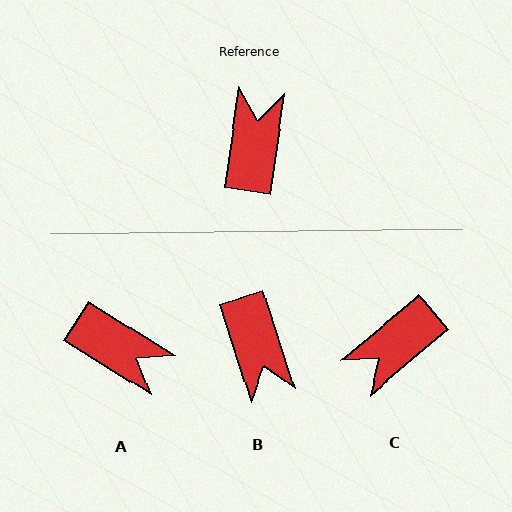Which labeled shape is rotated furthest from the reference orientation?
B, about 154 degrees away.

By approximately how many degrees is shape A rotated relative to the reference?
Approximately 114 degrees clockwise.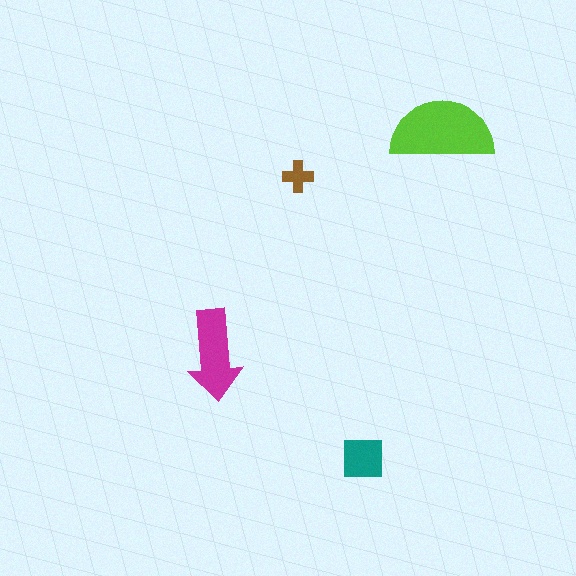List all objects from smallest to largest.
The brown cross, the teal square, the magenta arrow, the lime semicircle.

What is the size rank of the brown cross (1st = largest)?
4th.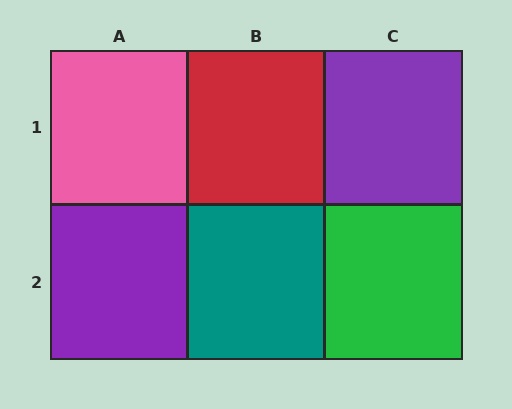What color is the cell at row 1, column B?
Red.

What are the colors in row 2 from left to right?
Purple, teal, green.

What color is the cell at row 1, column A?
Pink.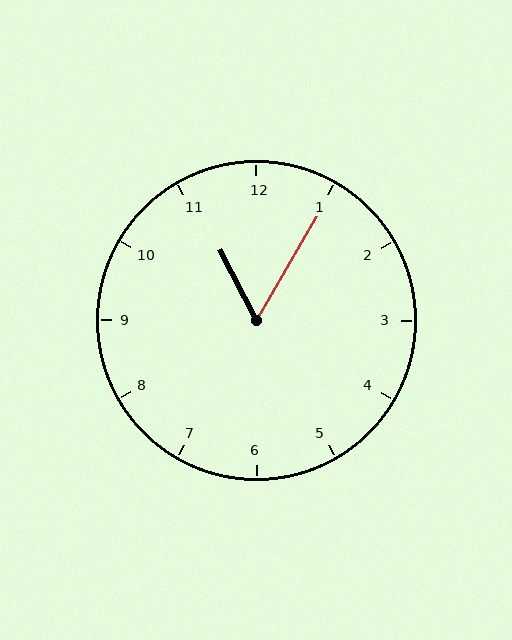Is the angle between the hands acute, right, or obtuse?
It is acute.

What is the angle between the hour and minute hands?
Approximately 58 degrees.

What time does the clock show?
11:05.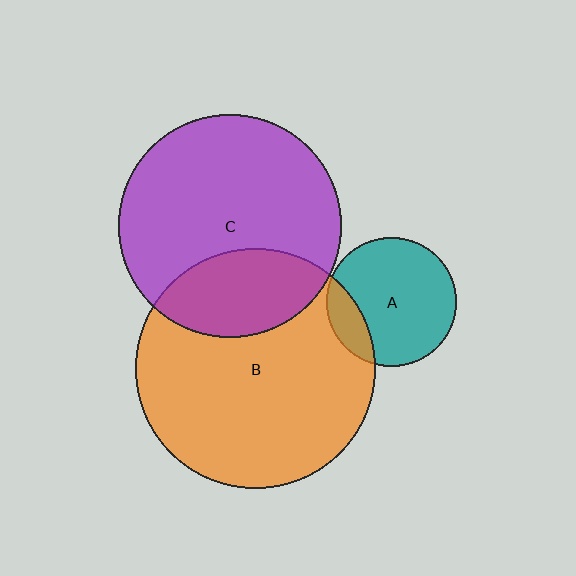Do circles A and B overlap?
Yes.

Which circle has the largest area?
Circle B (orange).